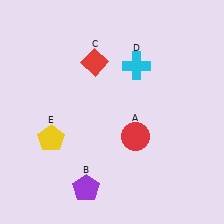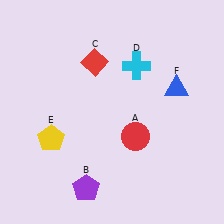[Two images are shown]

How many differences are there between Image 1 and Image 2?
There is 1 difference between the two images.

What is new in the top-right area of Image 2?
A blue triangle (F) was added in the top-right area of Image 2.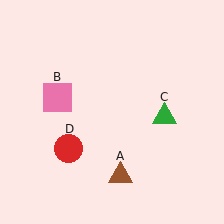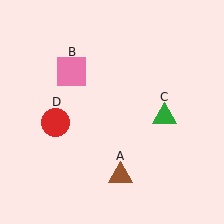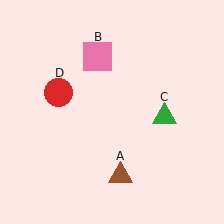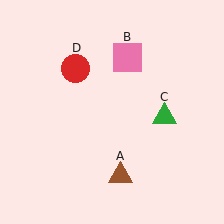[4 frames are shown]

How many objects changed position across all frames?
2 objects changed position: pink square (object B), red circle (object D).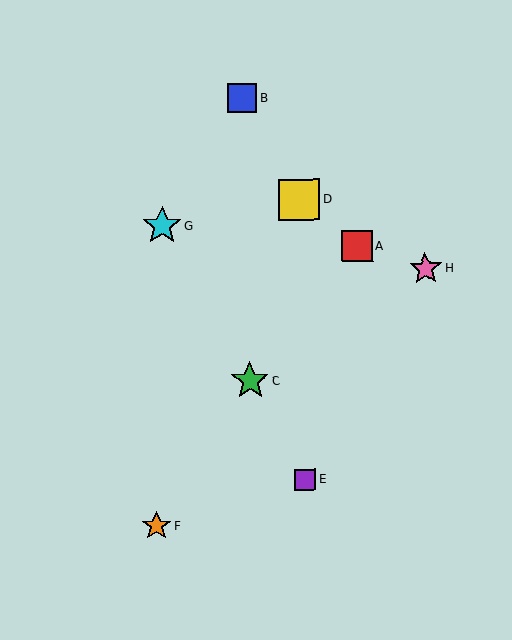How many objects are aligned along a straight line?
3 objects (C, E, G) are aligned along a straight line.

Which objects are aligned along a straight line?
Objects C, E, G are aligned along a straight line.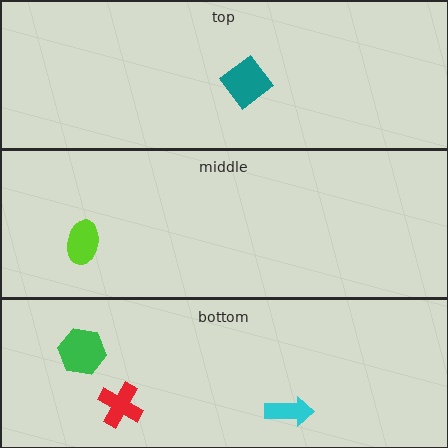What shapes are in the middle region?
The lime ellipse.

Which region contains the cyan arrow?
The bottom region.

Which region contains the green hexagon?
The bottom region.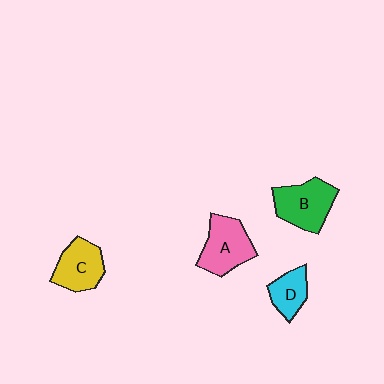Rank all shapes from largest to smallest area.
From largest to smallest: B (green), A (pink), C (yellow), D (cyan).